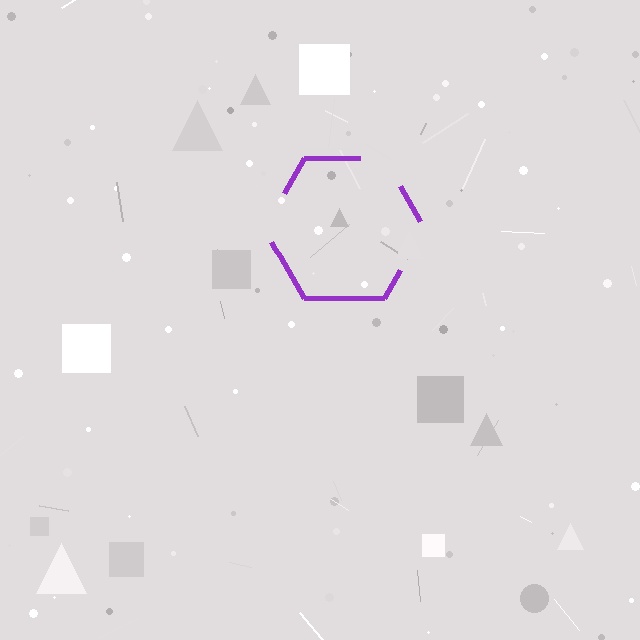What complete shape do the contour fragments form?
The contour fragments form a hexagon.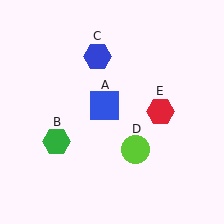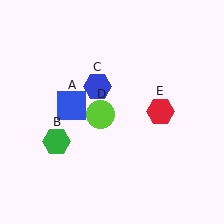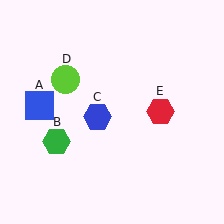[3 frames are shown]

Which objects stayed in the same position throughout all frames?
Green hexagon (object B) and red hexagon (object E) remained stationary.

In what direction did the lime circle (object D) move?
The lime circle (object D) moved up and to the left.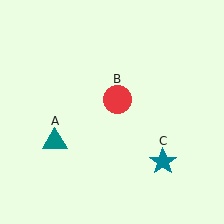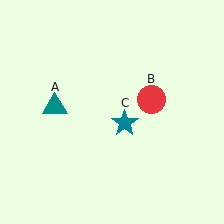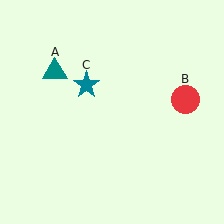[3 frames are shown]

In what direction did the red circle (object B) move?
The red circle (object B) moved right.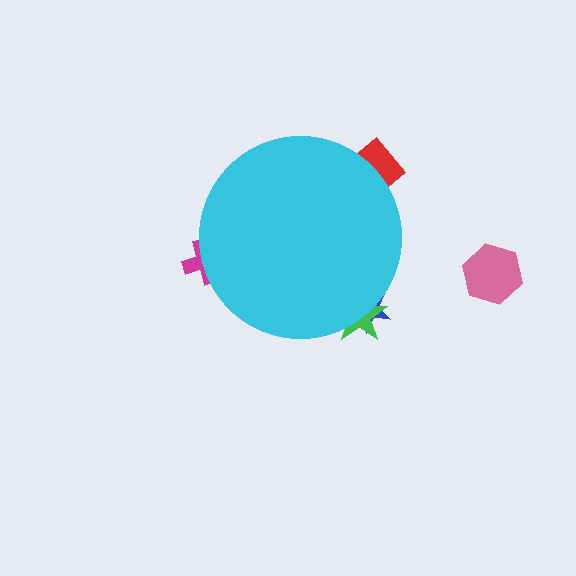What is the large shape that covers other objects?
A cyan circle.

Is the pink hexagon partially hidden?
No, the pink hexagon is fully visible.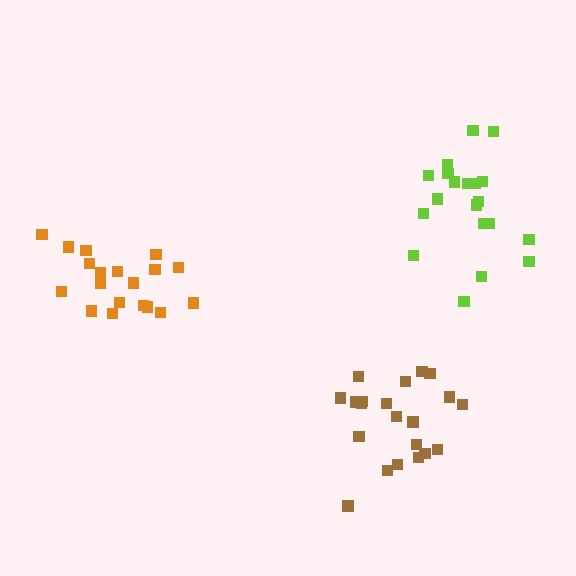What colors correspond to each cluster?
The clusters are colored: orange, brown, lime.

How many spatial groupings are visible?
There are 3 spatial groupings.